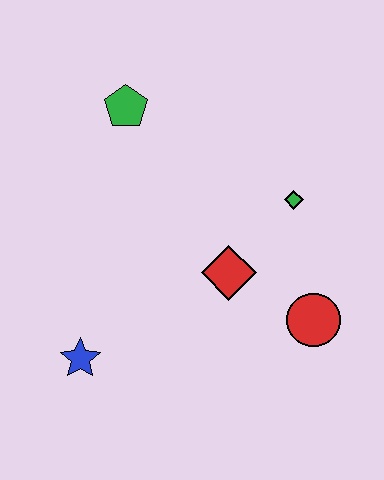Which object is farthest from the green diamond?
The blue star is farthest from the green diamond.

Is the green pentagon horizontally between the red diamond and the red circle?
No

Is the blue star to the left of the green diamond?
Yes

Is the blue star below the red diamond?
Yes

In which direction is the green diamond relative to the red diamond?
The green diamond is above the red diamond.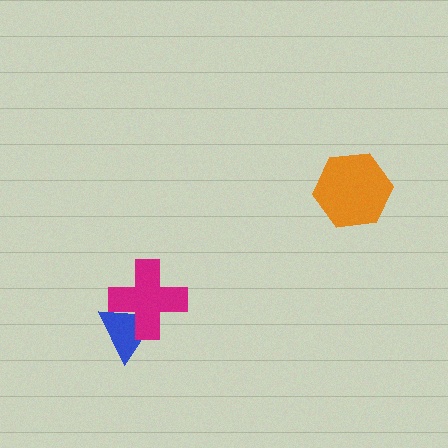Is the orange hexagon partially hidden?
No, no other shape covers it.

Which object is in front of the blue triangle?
The magenta cross is in front of the blue triangle.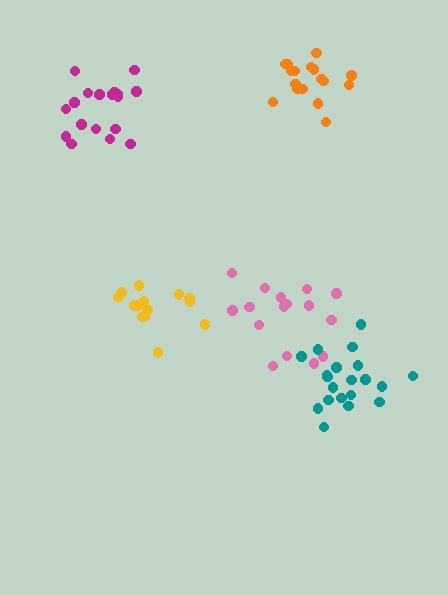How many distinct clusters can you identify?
There are 5 distinct clusters.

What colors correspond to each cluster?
The clusters are colored: orange, pink, yellow, teal, magenta.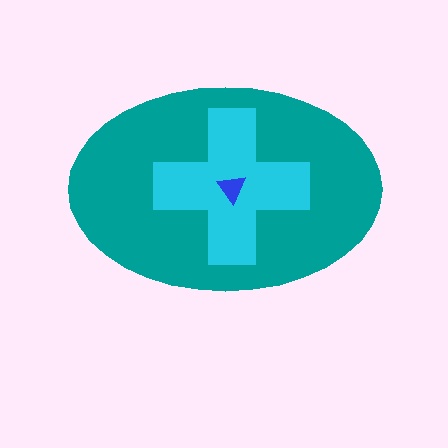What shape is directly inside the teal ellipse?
The cyan cross.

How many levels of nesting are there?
3.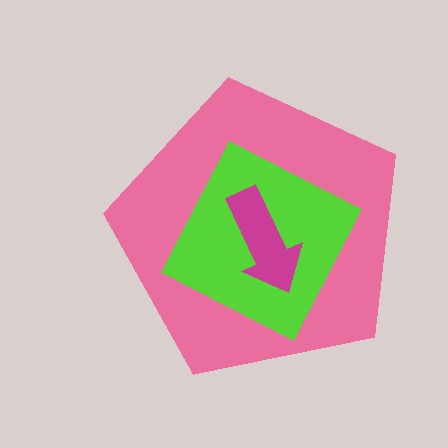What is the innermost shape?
The magenta arrow.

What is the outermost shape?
The pink pentagon.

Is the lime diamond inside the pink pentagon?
Yes.